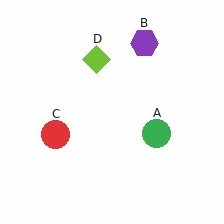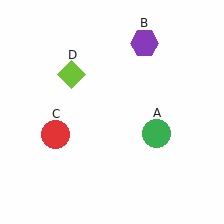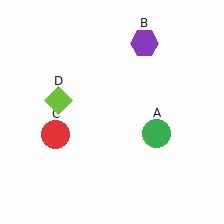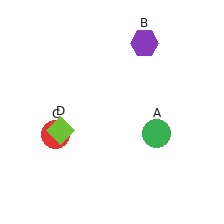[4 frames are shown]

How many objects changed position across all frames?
1 object changed position: lime diamond (object D).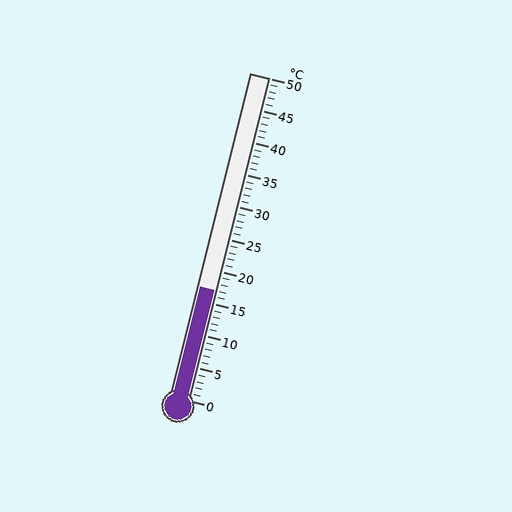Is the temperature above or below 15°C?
The temperature is above 15°C.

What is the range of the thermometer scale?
The thermometer scale ranges from 0°C to 50°C.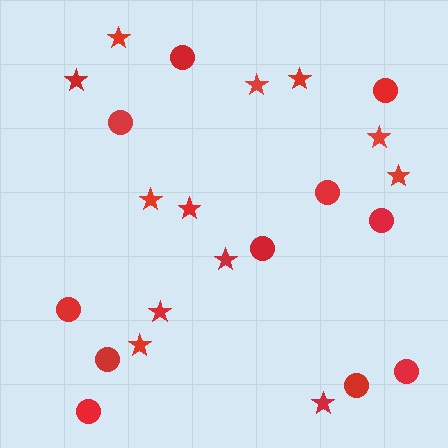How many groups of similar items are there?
There are 2 groups: one group of circles (11) and one group of stars (12).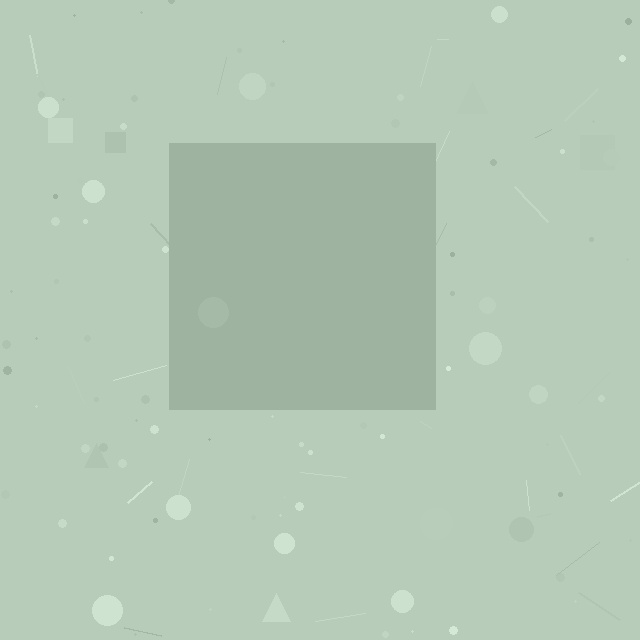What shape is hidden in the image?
A square is hidden in the image.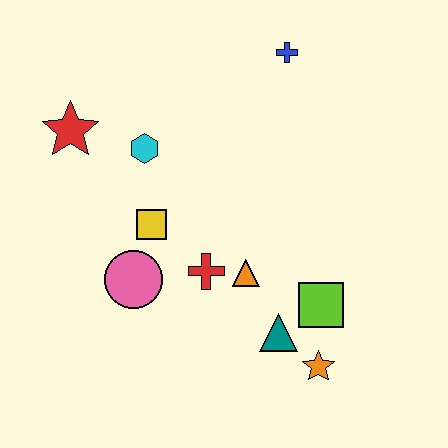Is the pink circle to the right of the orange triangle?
No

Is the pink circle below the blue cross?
Yes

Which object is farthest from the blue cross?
The orange star is farthest from the blue cross.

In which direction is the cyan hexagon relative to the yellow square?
The cyan hexagon is above the yellow square.